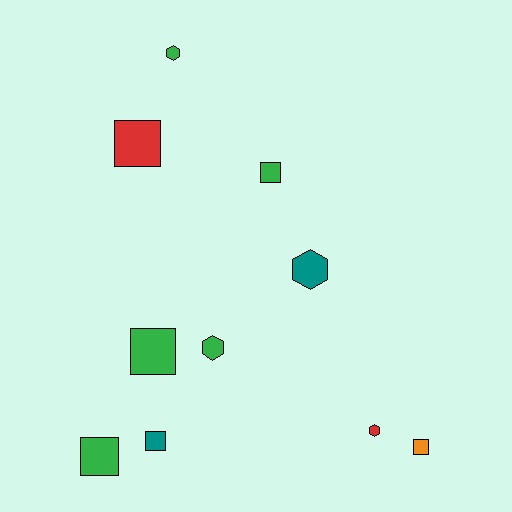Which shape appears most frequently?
Square, with 6 objects.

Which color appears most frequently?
Green, with 5 objects.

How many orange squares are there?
There is 1 orange square.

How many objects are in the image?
There are 10 objects.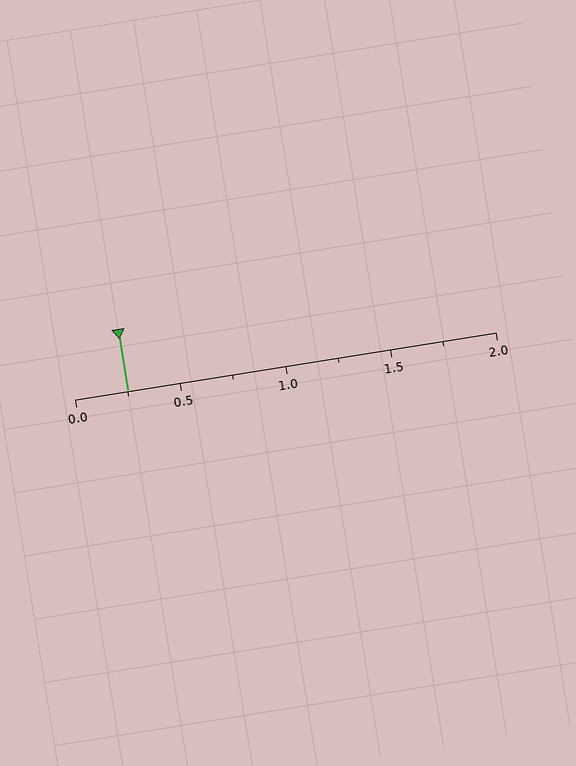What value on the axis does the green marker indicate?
The marker indicates approximately 0.25.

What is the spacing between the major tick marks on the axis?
The major ticks are spaced 0.5 apart.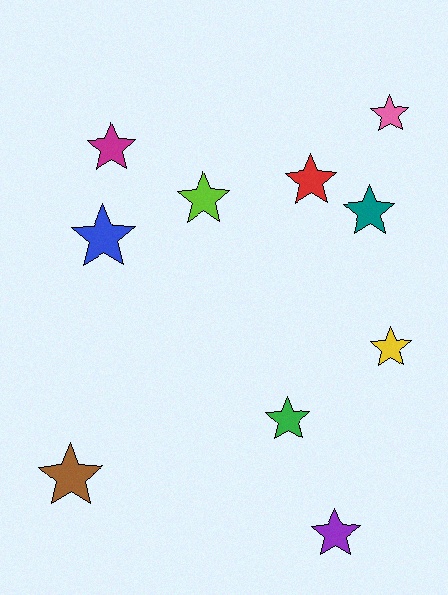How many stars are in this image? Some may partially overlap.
There are 10 stars.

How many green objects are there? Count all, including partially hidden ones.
There is 1 green object.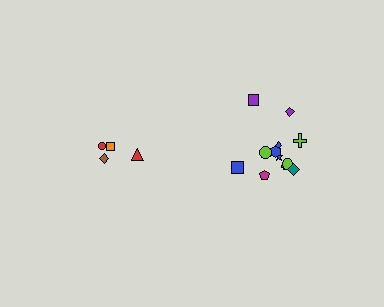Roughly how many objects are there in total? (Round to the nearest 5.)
Roughly 20 objects in total.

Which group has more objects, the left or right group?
The right group.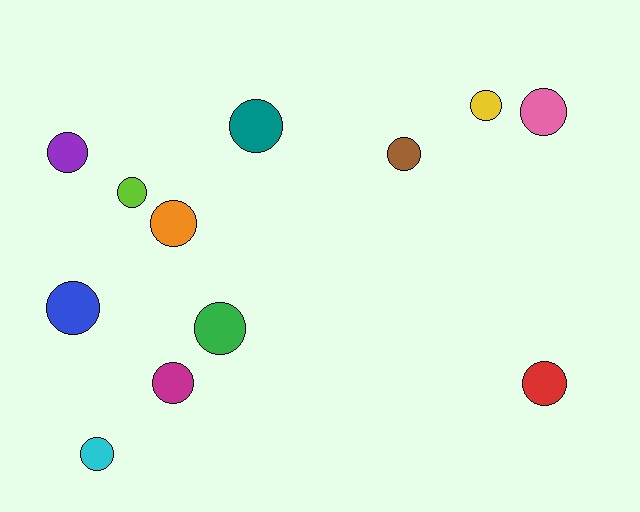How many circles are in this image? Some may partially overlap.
There are 12 circles.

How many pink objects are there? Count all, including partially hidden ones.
There is 1 pink object.